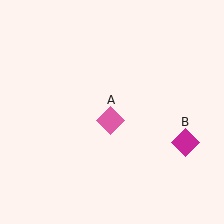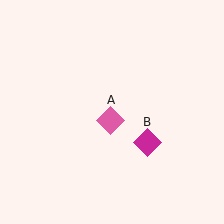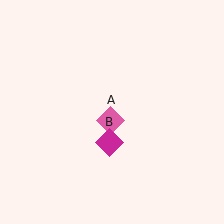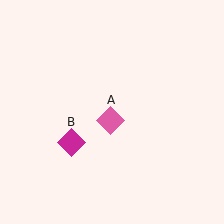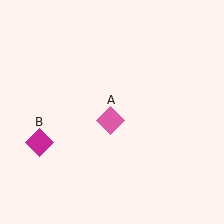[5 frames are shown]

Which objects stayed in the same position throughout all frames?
Pink diamond (object A) remained stationary.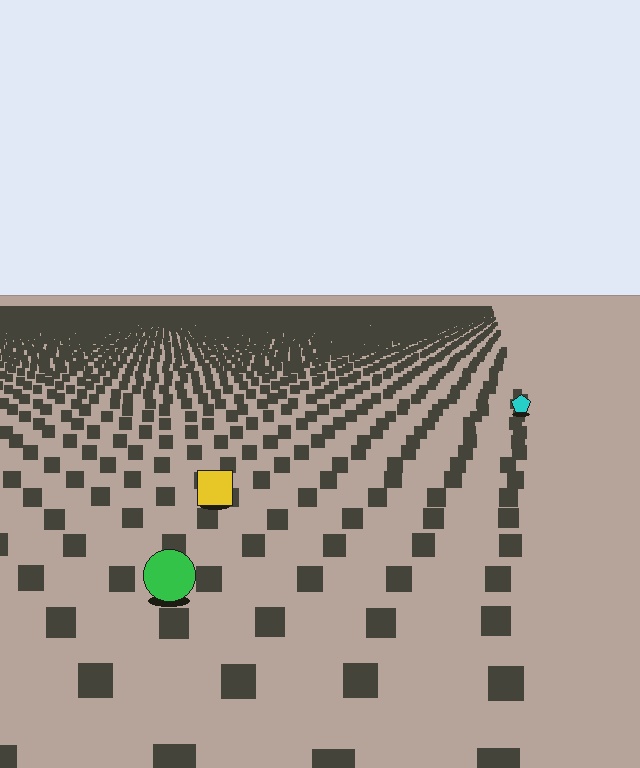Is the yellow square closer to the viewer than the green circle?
No. The green circle is closer — you can tell from the texture gradient: the ground texture is coarser near it.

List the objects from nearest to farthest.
From nearest to farthest: the green circle, the yellow square, the cyan pentagon.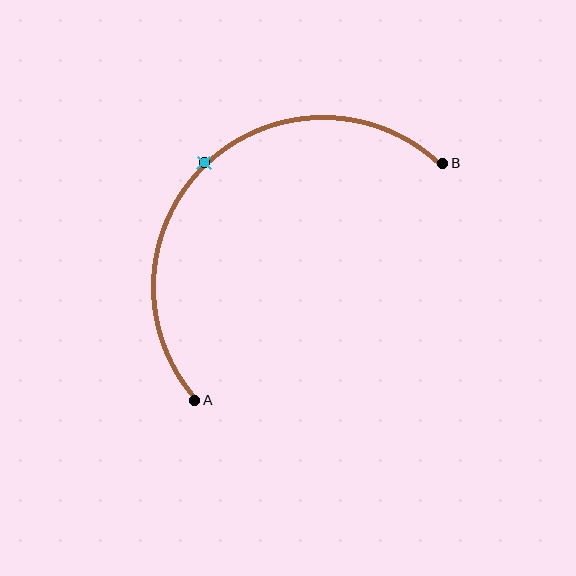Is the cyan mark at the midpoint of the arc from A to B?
Yes. The cyan mark lies on the arc at equal arc-length from both A and B — it is the arc midpoint.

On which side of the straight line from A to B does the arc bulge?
The arc bulges above and to the left of the straight line connecting A and B.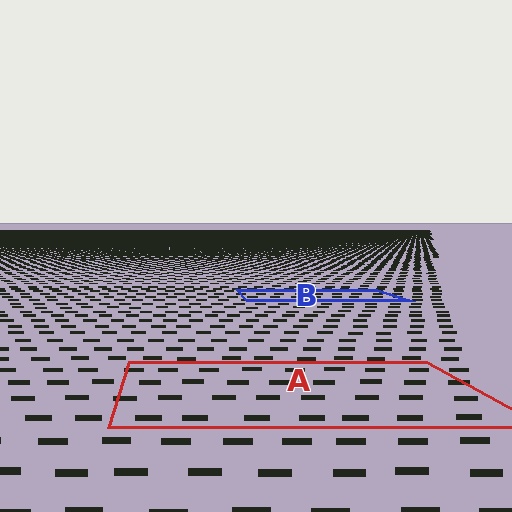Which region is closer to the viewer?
Region A is closer. The texture elements there are larger and more spread out.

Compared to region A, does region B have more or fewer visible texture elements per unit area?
Region B has more texture elements per unit area — they are packed more densely because it is farther away.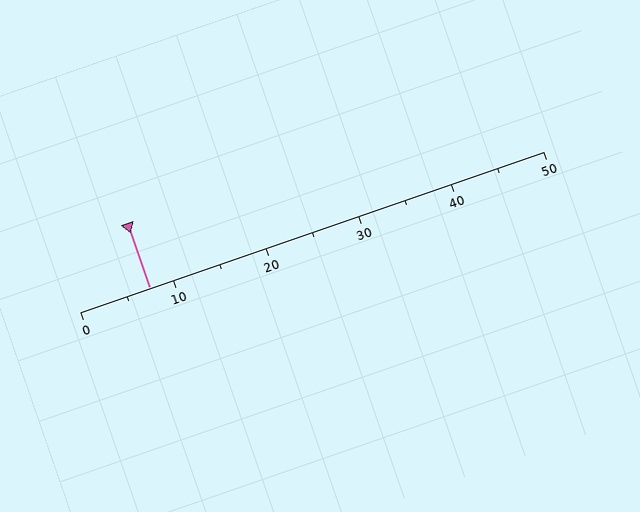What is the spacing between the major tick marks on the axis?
The major ticks are spaced 10 apart.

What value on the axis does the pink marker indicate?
The marker indicates approximately 7.5.